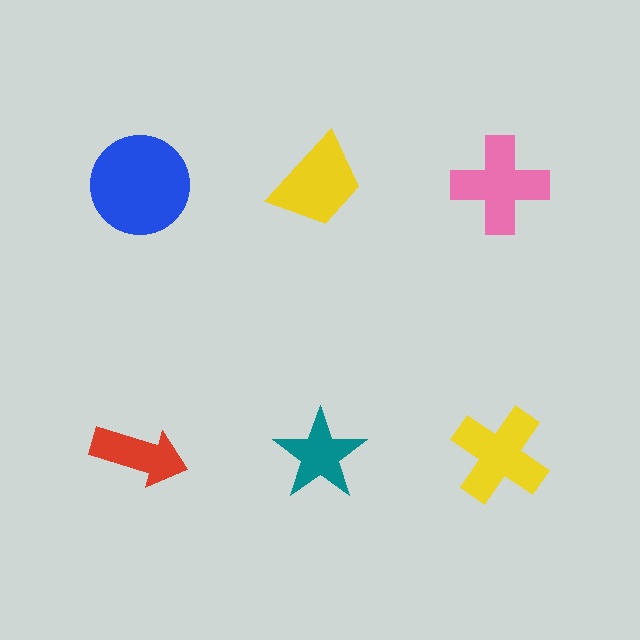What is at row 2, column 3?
A yellow cross.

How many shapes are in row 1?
3 shapes.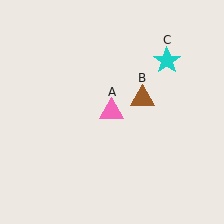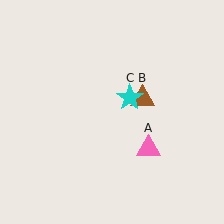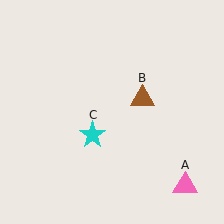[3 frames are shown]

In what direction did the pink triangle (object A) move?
The pink triangle (object A) moved down and to the right.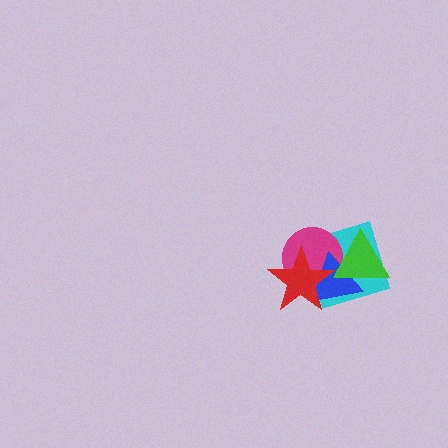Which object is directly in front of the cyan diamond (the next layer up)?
The magenta circle is directly in front of the cyan diamond.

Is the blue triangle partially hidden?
Yes, it is partially covered by another shape.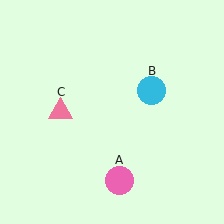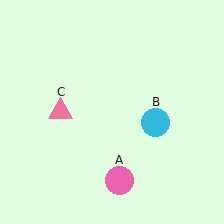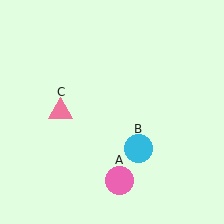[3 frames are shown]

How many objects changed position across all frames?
1 object changed position: cyan circle (object B).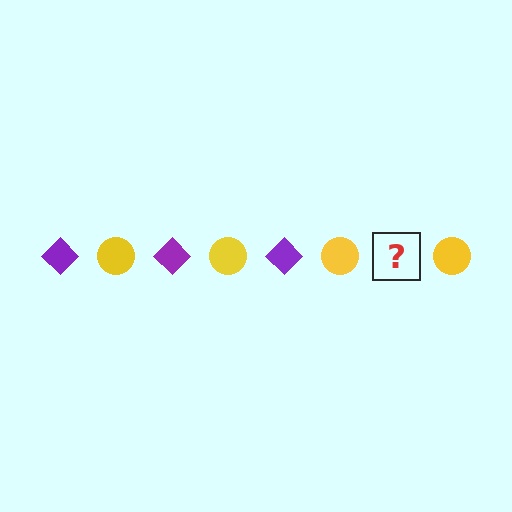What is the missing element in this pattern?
The missing element is a purple diamond.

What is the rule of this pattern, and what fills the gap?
The rule is that the pattern alternates between purple diamond and yellow circle. The gap should be filled with a purple diamond.